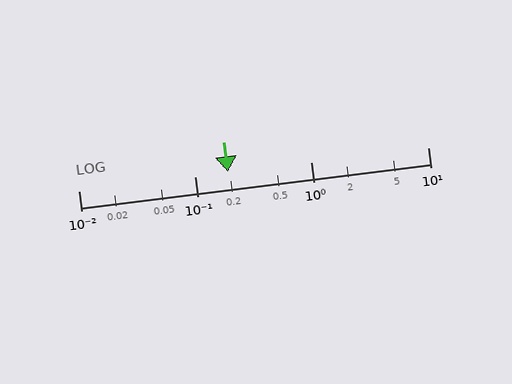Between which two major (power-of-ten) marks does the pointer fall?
The pointer is between 0.1 and 1.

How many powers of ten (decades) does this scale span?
The scale spans 3 decades, from 0.01 to 10.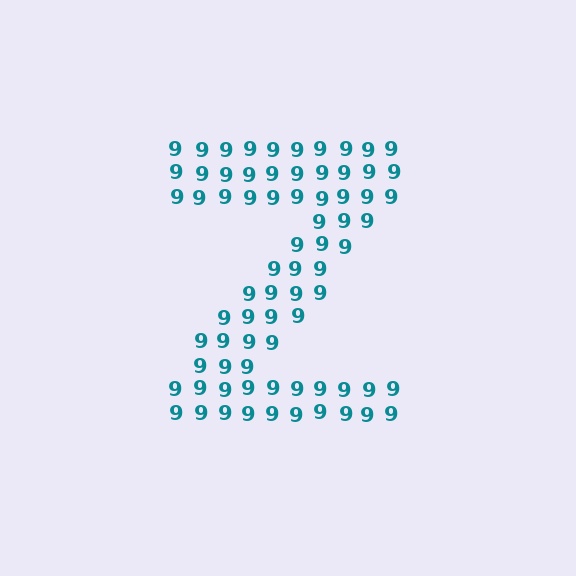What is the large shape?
The large shape is the letter Z.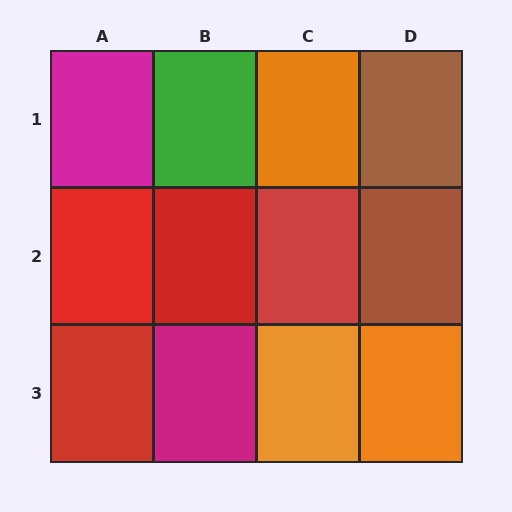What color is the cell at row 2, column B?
Red.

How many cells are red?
4 cells are red.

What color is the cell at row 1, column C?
Orange.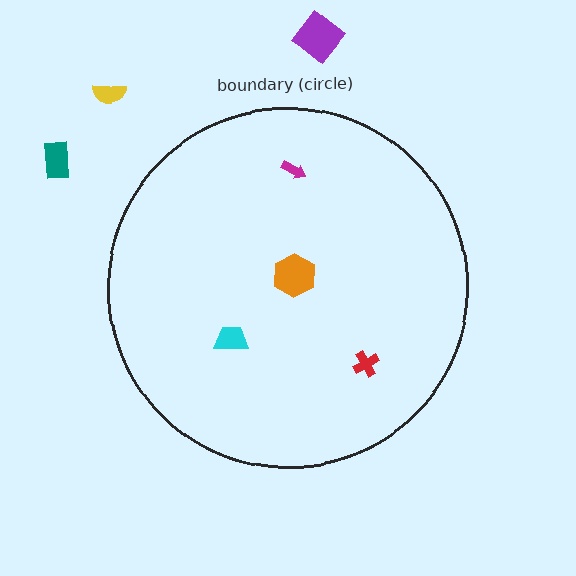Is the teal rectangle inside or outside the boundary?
Outside.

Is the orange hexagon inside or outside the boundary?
Inside.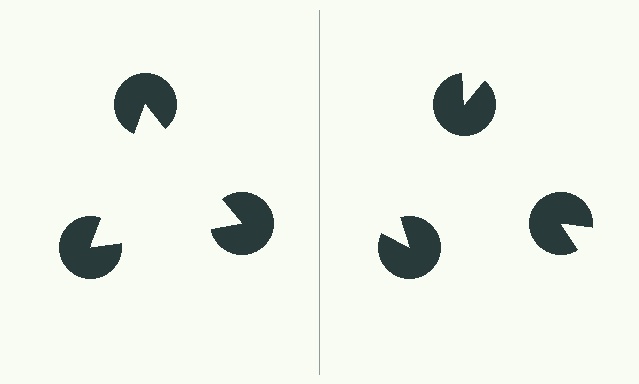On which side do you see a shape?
An illusory triangle appears on the left side. On the right side the wedge cuts are rotated, so no coherent shape forms.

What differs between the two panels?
The pac-man discs are positioned identically on both sides; only the wedge orientations differ. On the left they align to a triangle; on the right they are misaligned.